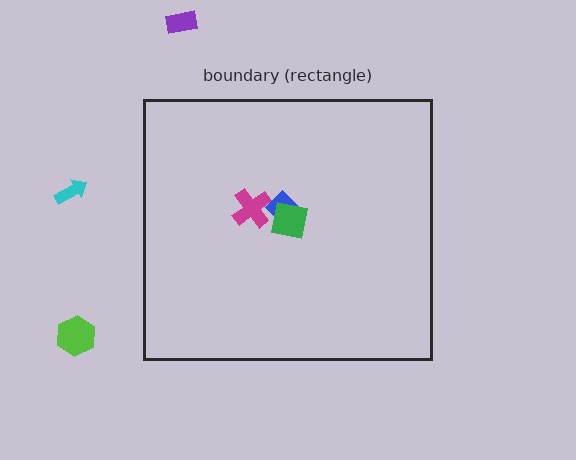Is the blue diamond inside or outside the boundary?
Inside.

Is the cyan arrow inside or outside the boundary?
Outside.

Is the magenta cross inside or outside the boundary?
Inside.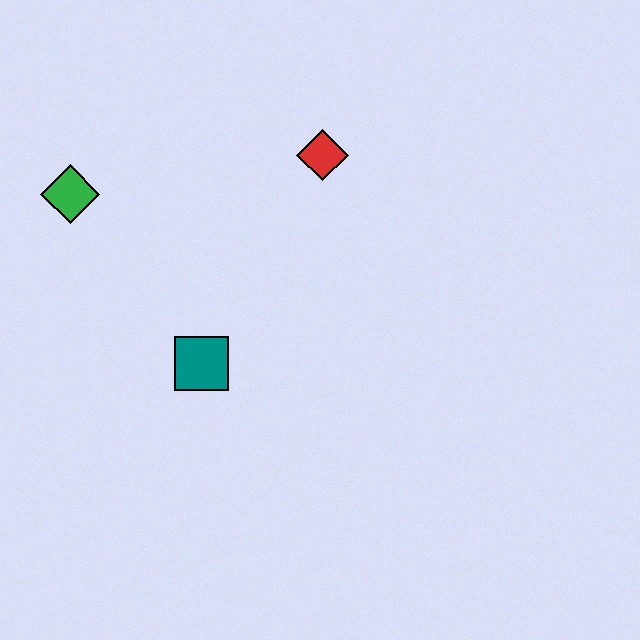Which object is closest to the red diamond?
The teal square is closest to the red diamond.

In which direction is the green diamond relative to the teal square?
The green diamond is above the teal square.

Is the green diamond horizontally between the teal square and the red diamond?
No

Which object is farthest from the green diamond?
The red diamond is farthest from the green diamond.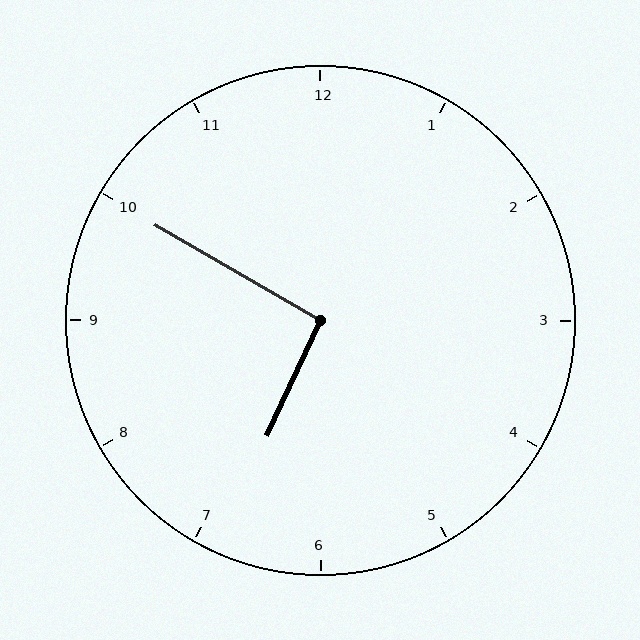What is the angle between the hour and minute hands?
Approximately 95 degrees.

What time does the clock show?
6:50.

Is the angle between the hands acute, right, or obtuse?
It is right.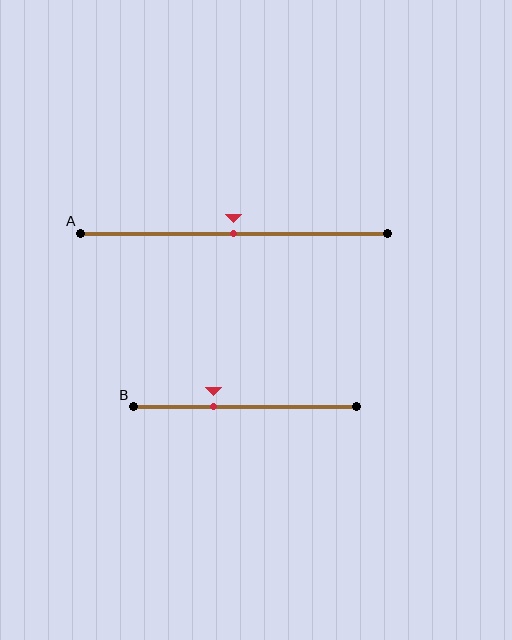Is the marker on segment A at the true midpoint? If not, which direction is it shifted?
Yes, the marker on segment A is at the true midpoint.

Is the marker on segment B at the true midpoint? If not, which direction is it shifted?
No, the marker on segment B is shifted to the left by about 14% of the segment length.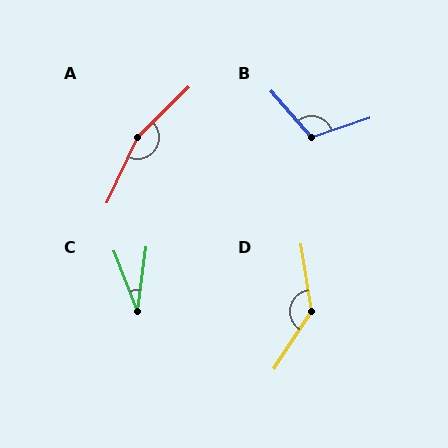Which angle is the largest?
A, at approximately 160 degrees.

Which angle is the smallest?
C, at approximately 29 degrees.